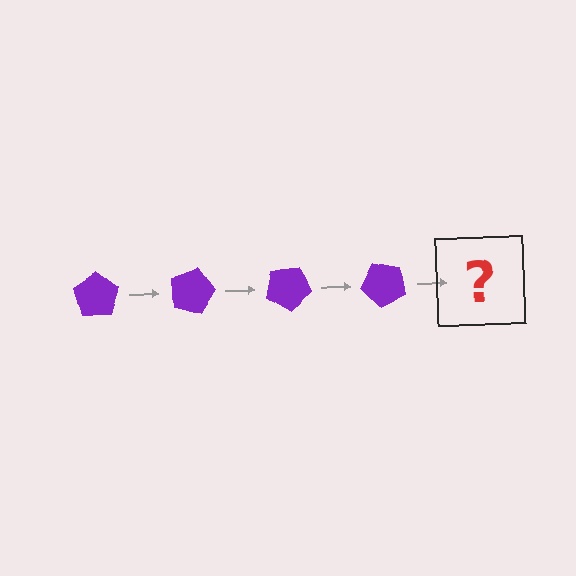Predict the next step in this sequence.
The next step is a purple pentagon rotated 60 degrees.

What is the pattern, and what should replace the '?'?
The pattern is that the pentagon rotates 15 degrees each step. The '?' should be a purple pentagon rotated 60 degrees.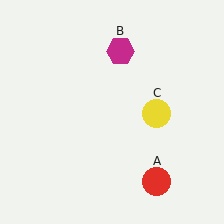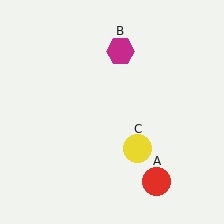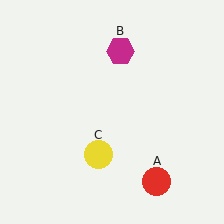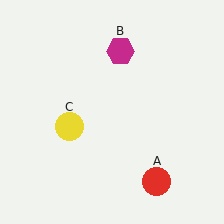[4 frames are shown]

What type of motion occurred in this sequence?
The yellow circle (object C) rotated clockwise around the center of the scene.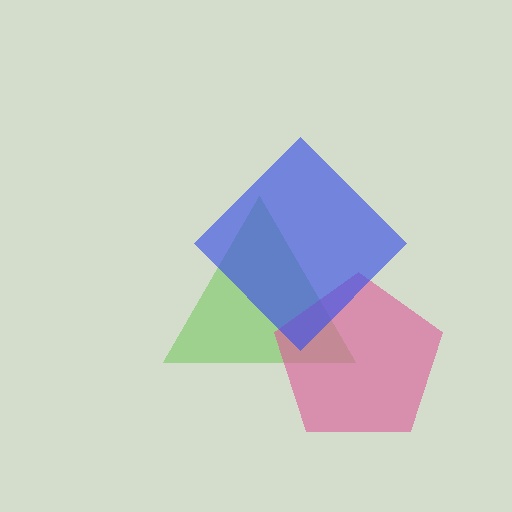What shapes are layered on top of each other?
The layered shapes are: a lime triangle, a pink pentagon, a blue diamond.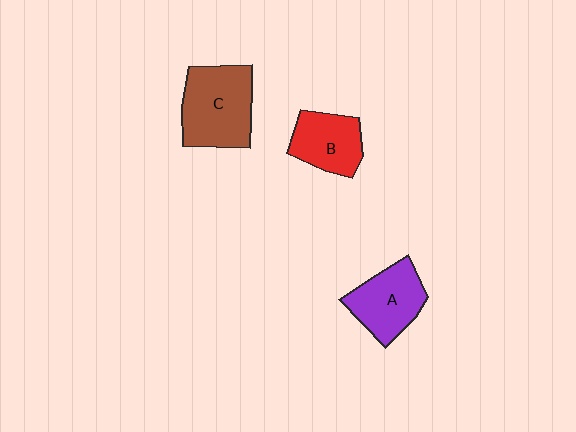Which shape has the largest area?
Shape C (brown).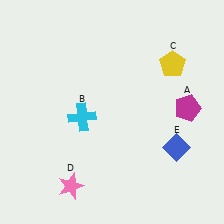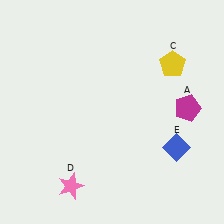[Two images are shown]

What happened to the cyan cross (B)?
The cyan cross (B) was removed in Image 2. It was in the bottom-left area of Image 1.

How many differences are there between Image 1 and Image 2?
There is 1 difference between the two images.